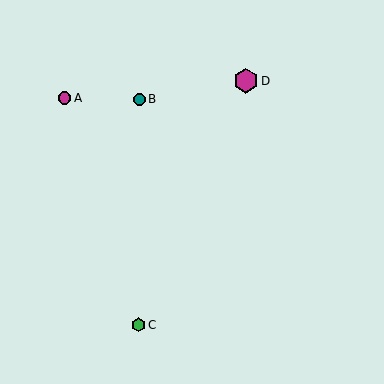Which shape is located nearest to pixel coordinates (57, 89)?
The magenta circle (labeled A) at (64, 98) is nearest to that location.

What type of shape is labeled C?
Shape C is a green hexagon.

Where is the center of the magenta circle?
The center of the magenta circle is at (64, 98).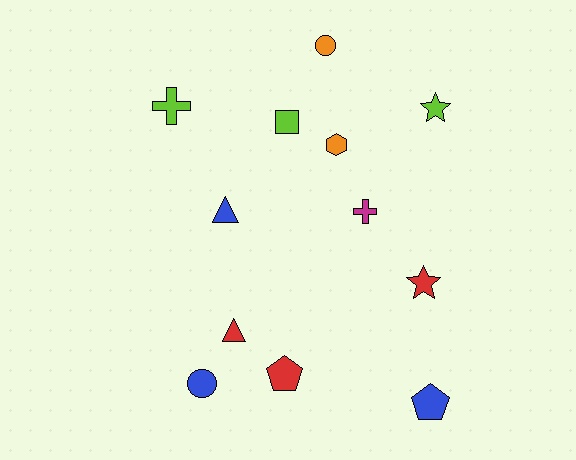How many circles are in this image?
There are 2 circles.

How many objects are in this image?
There are 12 objects.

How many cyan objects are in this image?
There are no cyan objects.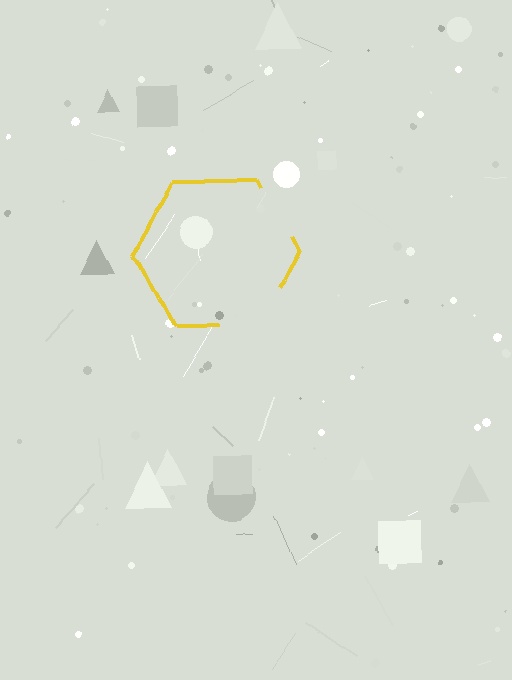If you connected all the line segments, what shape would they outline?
They would outline a hexagon.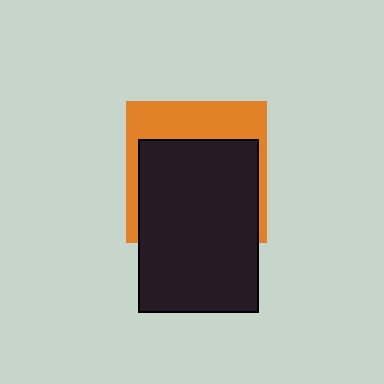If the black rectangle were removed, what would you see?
You would see the complete orange square.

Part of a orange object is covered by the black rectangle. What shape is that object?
It is a square.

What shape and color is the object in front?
The object in front is a black rectangle.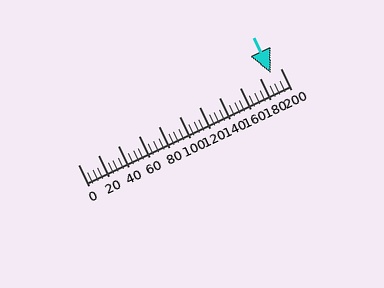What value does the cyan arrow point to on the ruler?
The cyan arrow points to approximately 191.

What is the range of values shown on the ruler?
The ruler shows values from 0 to 200.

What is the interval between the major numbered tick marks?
The major tick marks are spaced 20 units apart.